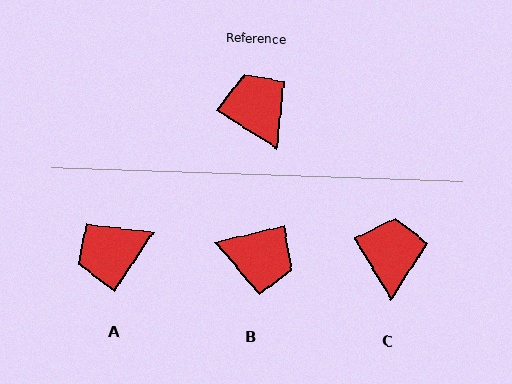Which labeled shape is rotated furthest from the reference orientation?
B, about 133 degrees away.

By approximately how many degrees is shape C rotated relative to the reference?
Approximately 27 degrees clockwise.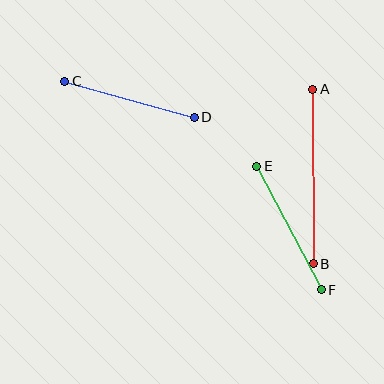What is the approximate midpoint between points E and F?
The midpoint is at approximately (289, 228) pixels.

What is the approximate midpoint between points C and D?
The midpoint is at approximately (130, 99) pixels.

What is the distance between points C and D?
The distance is approximately 134 pixels.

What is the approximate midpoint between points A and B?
The midpoint is at approximately (313, 177) pixels.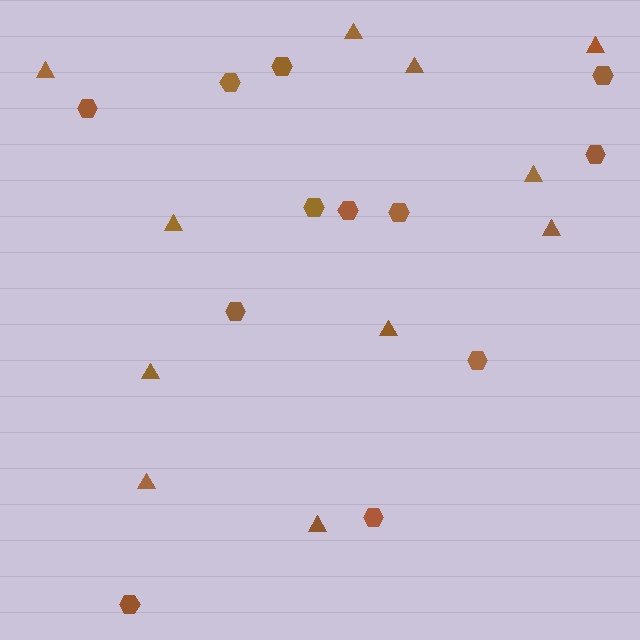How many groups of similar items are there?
There are 2 groups: one group of hexagons (12) and one group of triangles (11).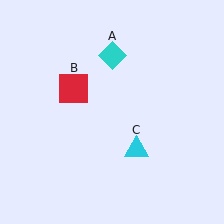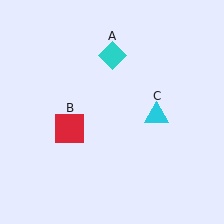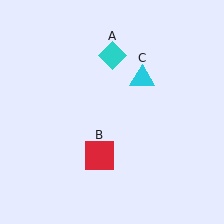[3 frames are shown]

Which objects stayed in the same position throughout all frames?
Cyan diamond (object A) remained stationary.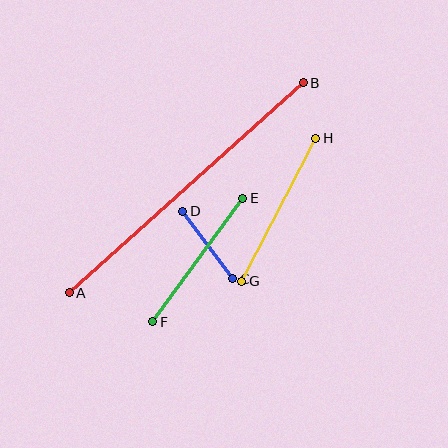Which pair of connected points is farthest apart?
Points A and B are farthest apart.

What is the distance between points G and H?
The distance is approximately 161 pixels.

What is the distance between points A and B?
The distance is approximately 315 pixels.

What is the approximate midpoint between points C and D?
The midpoint is at approximately (208, 245) pixels.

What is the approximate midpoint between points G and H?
The midpoint is at approximately (279, 210) pixels.